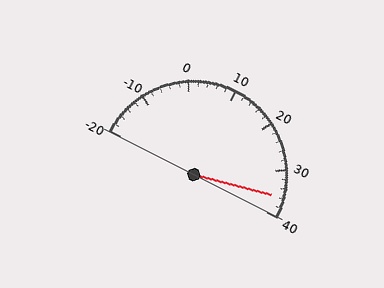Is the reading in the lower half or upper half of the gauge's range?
The reading is in the upper half of the range (-20 to 40).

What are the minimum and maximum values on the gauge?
The gauge ranges from -20 to 40.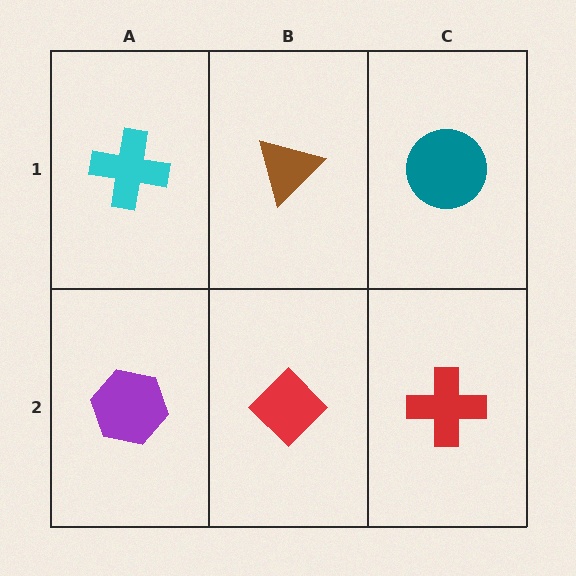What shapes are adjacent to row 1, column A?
A purple hexagon (row 2, column A), a brown triangle (row 1, column B).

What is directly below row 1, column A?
A purple hexagon.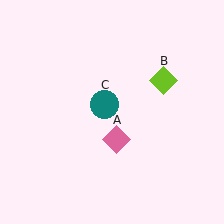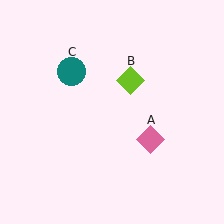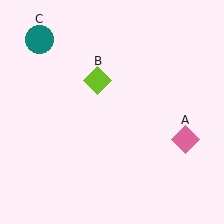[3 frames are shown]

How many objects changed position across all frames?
3 objects changed position: pink diamond (object A), lime diamond (object B), teal circle (object C).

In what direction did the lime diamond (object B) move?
The lime diamond (object B) moved left.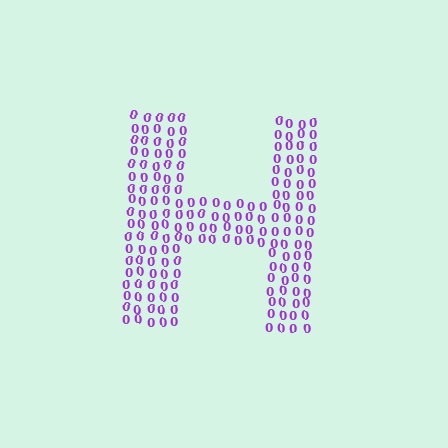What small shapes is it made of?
It is made of small digit 0's.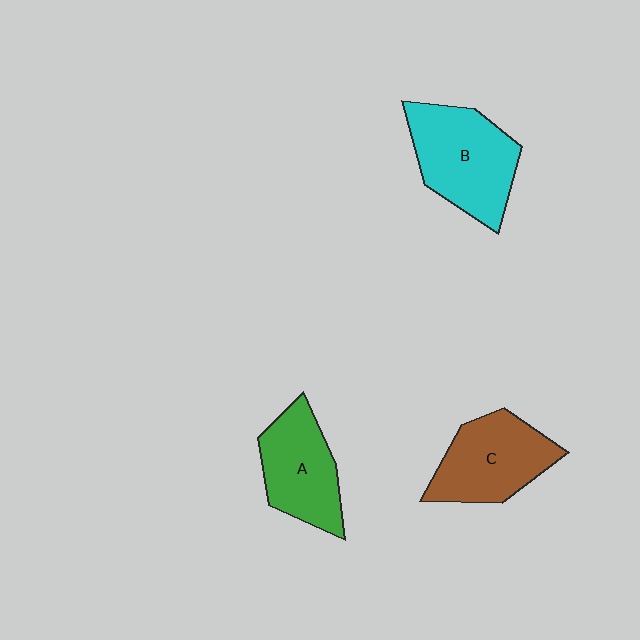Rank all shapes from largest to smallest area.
From largest to smallest: B (cyan), C (brown), A (green).